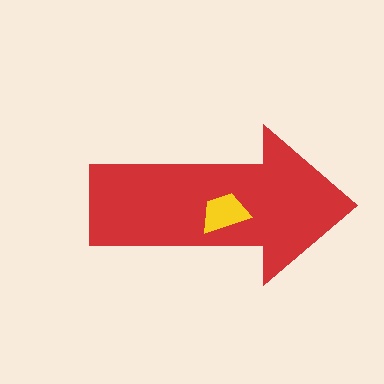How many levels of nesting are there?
2.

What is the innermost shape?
The yellow trapezoid.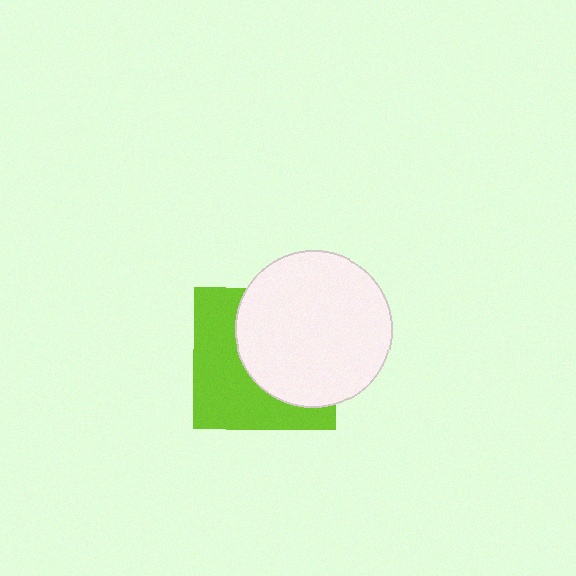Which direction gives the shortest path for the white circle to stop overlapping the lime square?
Moving right gives the shortest separation.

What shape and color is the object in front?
The object in front is a white circle.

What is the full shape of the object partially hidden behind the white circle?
The partially hidden object is a lime square.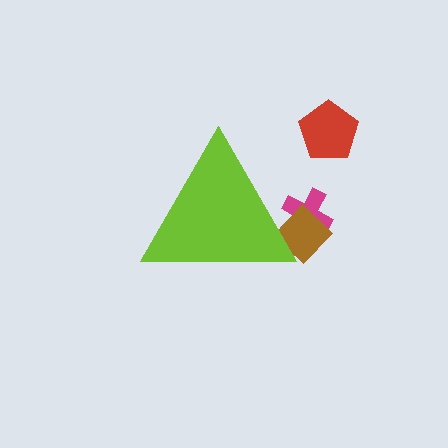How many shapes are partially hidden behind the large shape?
2 shapes are partially hidden.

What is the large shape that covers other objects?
A lime triangle.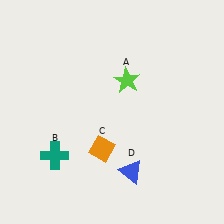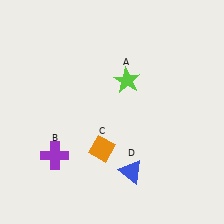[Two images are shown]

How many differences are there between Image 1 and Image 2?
There is 1 difference between the two images.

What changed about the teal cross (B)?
In Image 1, B is teal. In Image 2, it changed to purple.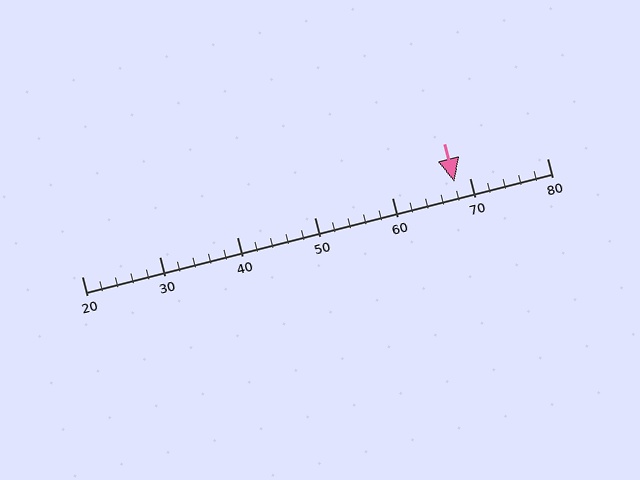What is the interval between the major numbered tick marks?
The major tick marks are spaced 10 units apart.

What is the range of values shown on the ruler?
The ruler shows values from 20 to 80.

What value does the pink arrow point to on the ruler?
The pink arrow points to approximately 68.